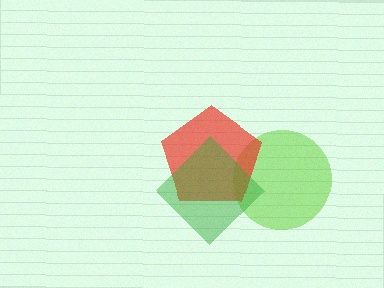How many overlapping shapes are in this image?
There are 3 overlapping shapes in the image.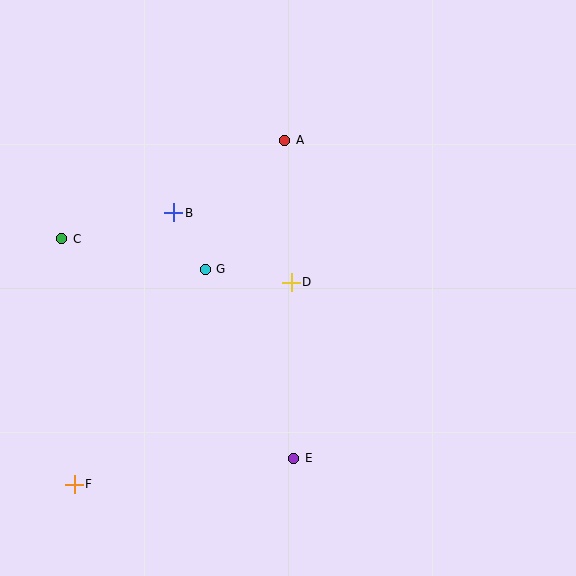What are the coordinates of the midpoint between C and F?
The midpoint between C and F is at (68, 362).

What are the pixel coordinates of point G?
Point G is at (205, 269).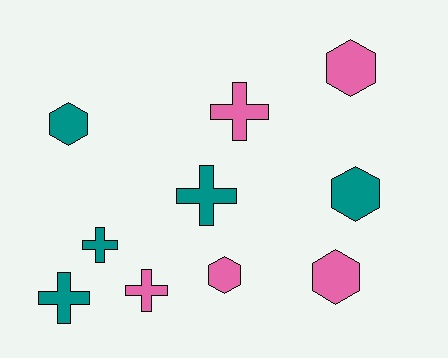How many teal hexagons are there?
There are 2 teal hexagons.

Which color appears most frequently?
Teal, with 5 objects.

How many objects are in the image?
There are 10 objects.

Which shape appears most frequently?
Hexagon, with 5 objects.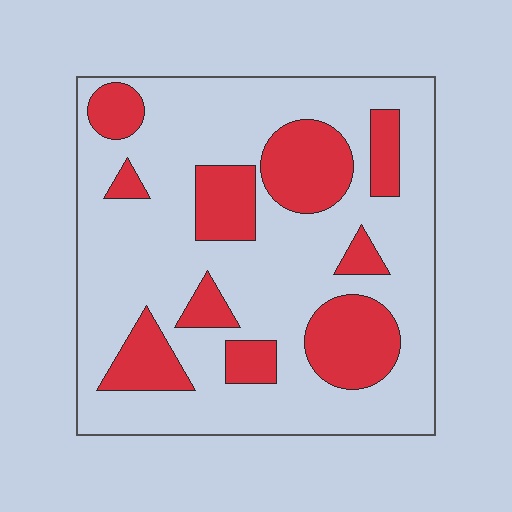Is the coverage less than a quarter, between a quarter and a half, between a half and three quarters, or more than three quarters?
Between a quarter and a half.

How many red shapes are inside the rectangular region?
10.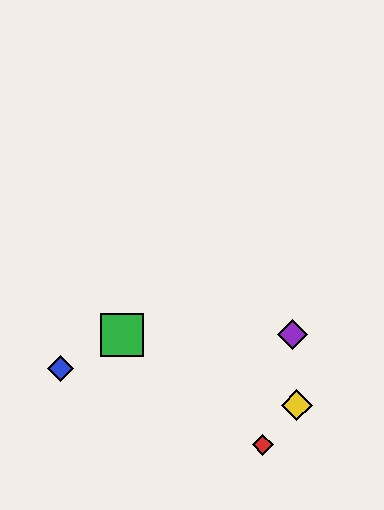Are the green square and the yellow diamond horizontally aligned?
No, the green square is at y≈335 and the yellow diamond is at y≈406.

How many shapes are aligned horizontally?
2 shapes (the green square, the purple diamond) are aligned horizontally.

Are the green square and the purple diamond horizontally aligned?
Yes, both are at y≈335.